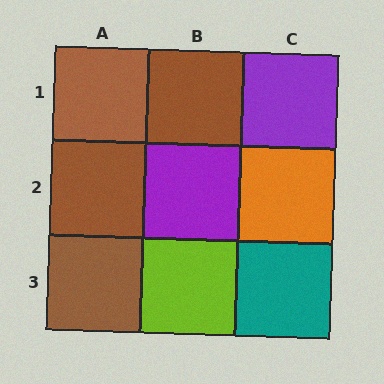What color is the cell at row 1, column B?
Brown.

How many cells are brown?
4 cells are brown.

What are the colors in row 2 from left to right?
Brown, purple, orange.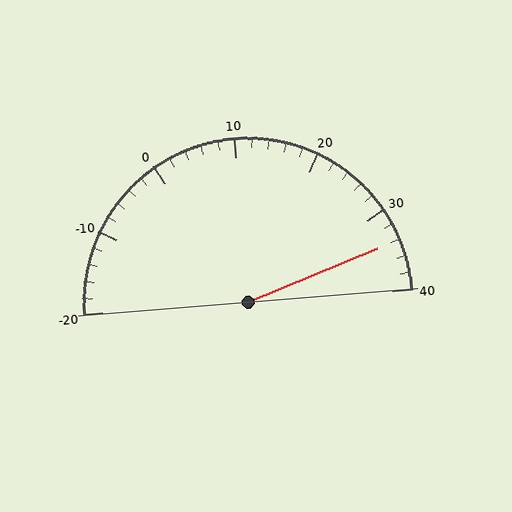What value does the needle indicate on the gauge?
The needle indicates approximately 34.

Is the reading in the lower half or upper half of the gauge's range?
The reading is in the upper half of the range (-20 to 40).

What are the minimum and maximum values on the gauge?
The gauge ranges from -20 to 40.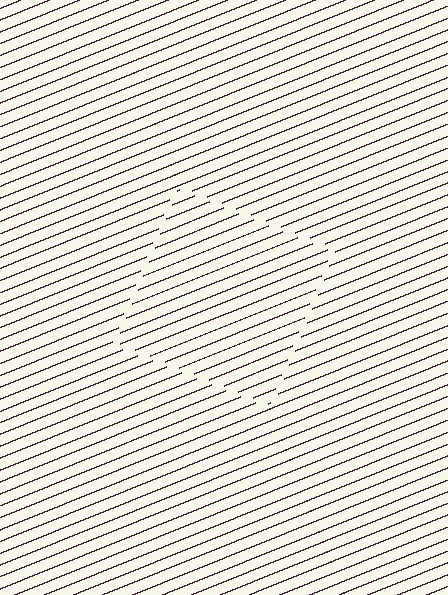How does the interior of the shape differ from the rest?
The interior of the shape contains the same grating, shifted by half a period — the contour is defined by the phase discontinuity where line-ends from the inner and outer gratings abut.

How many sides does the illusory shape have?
4 sides — the line-ends trace a square.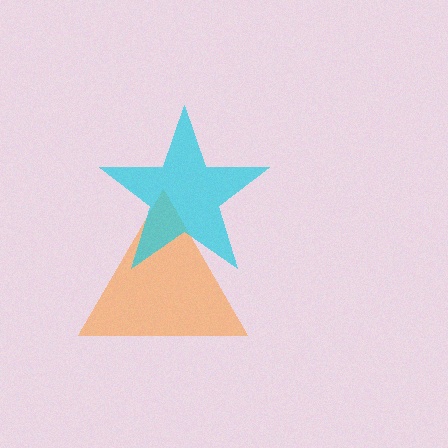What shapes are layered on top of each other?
The layered shapes are: an orange triangle, a cyan star.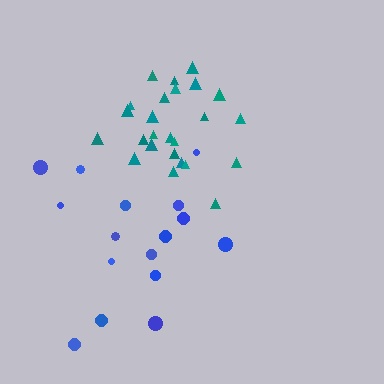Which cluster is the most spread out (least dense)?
Blue.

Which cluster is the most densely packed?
Teal.